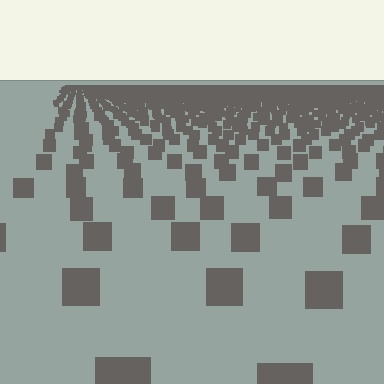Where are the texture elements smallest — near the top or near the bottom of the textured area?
Near the top.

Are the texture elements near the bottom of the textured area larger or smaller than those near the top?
Larger. Near the bottom, elements are closer to the viewer and appear at a bigger on-screen size.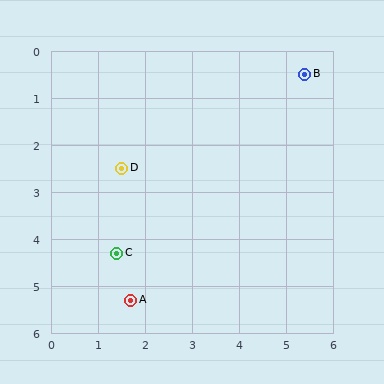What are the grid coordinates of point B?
Point B is at approximately (5.4, 0.5).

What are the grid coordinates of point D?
Point D is at approximately (1.5, 2.5).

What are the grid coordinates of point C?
Point C is at approximately (1.4, 4.3).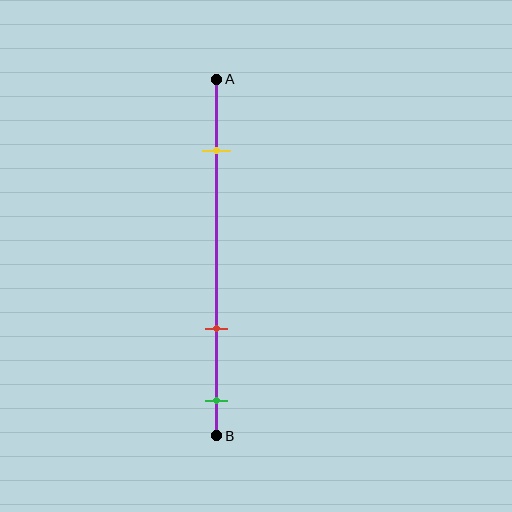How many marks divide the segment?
There are 3 marks dividing the segment.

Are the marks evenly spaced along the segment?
No, the marks are not evenly spaced.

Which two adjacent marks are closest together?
The red and green marks are the closest adjacent pair.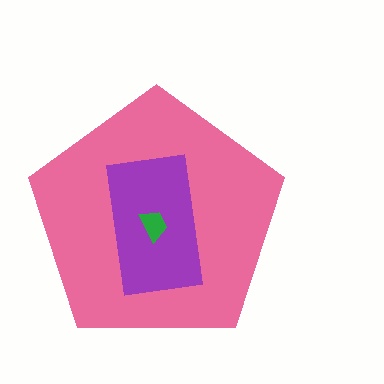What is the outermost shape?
The pink pentagon.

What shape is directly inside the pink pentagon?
The purple rectangle.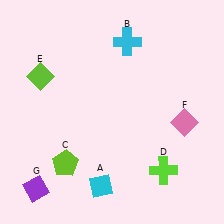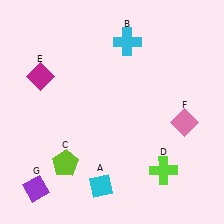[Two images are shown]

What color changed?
The diamond (E) changed from lime in Image 1 to magenta in Image 2.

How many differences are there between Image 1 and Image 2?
There is 1 difference between the two images.